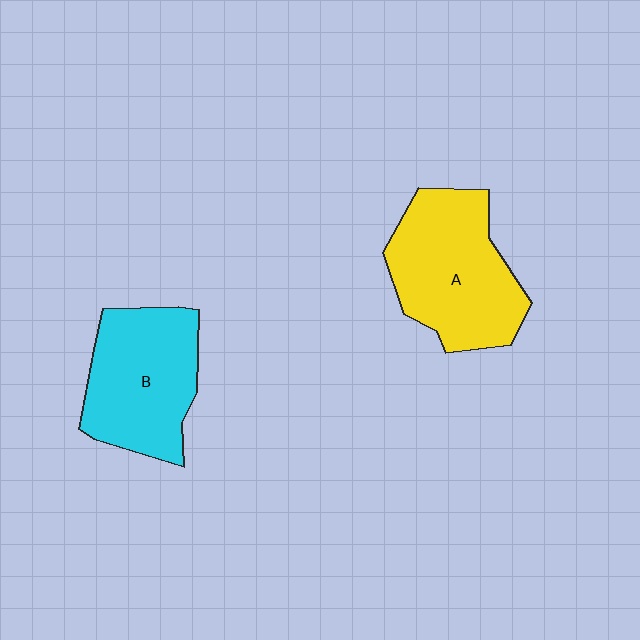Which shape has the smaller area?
Shape B (cyan).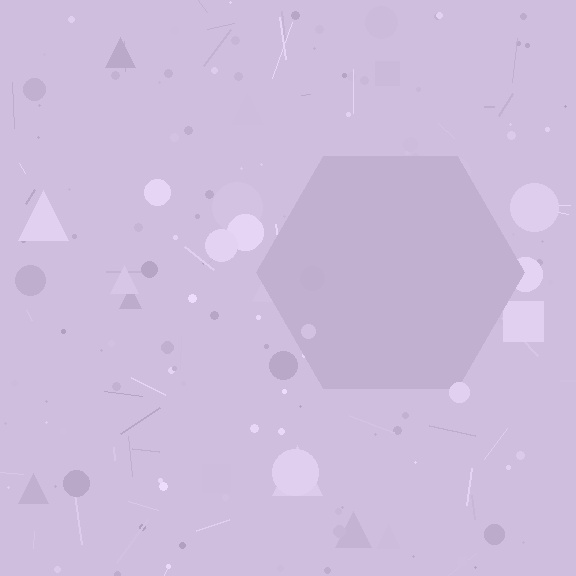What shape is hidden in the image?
A hexagon is hidden in the image.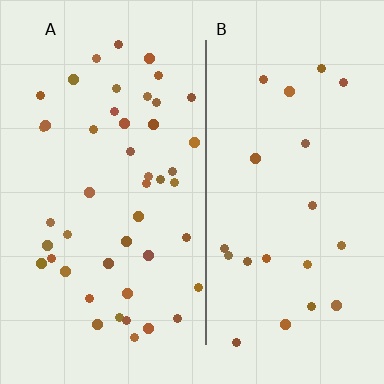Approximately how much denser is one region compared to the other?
Approximately 2.2× — region A over region B.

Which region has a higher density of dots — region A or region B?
A (the left).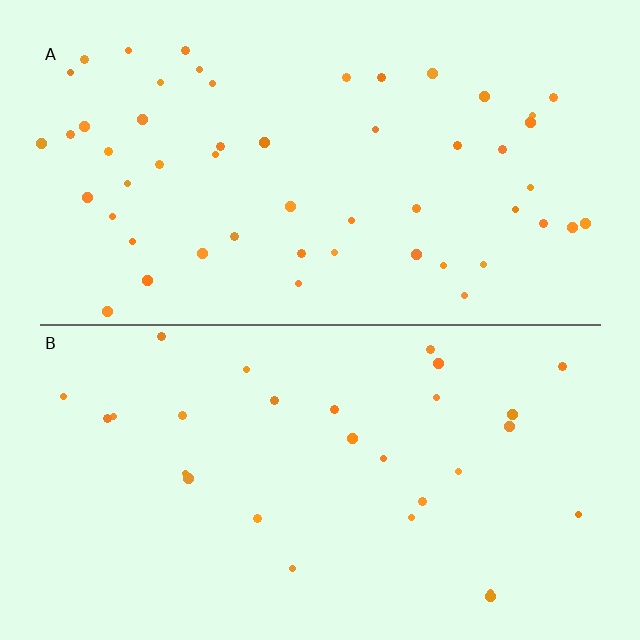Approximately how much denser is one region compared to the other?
Approximately 1.8× — region A over region B.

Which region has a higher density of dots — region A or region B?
A (the top).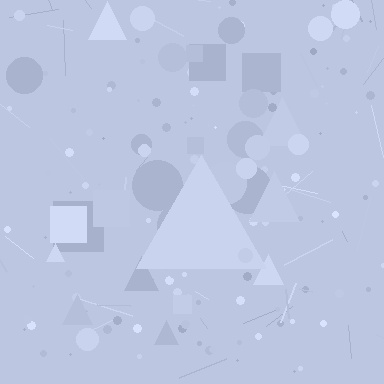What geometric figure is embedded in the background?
A triangle is embedded in the background.